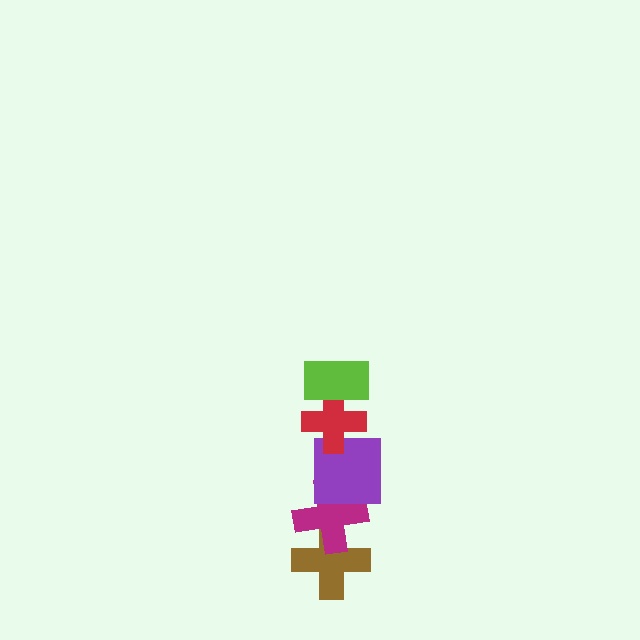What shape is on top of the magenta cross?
The purple square is on top of the magenta cross.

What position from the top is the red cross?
The red cross is 2nd from the top.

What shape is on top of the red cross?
The lime rectangle is on top of the red cross.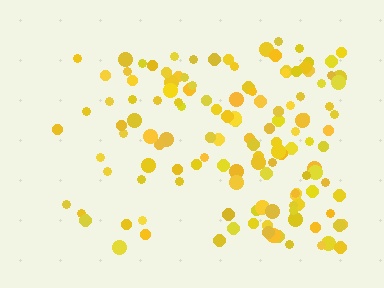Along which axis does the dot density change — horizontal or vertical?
Horizontal.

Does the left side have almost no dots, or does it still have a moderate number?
Still a moderate number, just noticeably fewer than the right.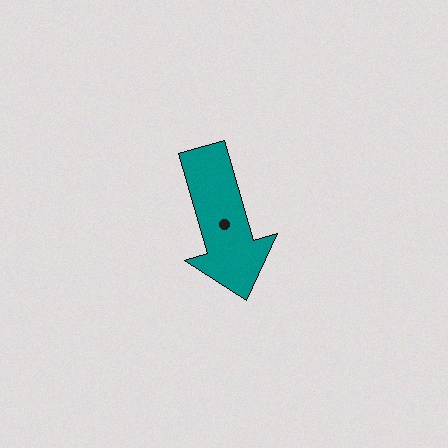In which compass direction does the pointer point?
South.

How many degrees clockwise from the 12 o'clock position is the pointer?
Approximately 164 degrees.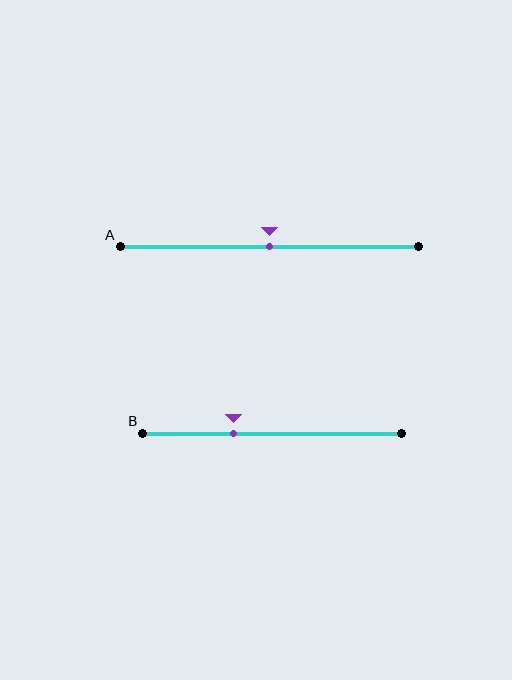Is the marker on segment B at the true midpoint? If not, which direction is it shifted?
No, the marker on segment B is shifted to the left by about 15% of the segment length.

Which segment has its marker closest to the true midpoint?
Segment A has its marker closest to the true midpoint.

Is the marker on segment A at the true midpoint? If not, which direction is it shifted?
Yes, the marker on segment A is at the true midpoint.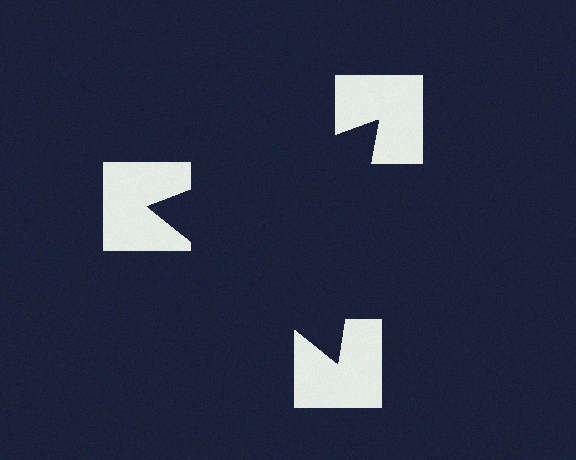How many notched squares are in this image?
There are 3 — one at each vertex of the illusory triangle.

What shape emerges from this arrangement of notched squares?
An illusory triangle — its edges are inferred from the aligned wedge cuts in the notched squares, not physically drawn.